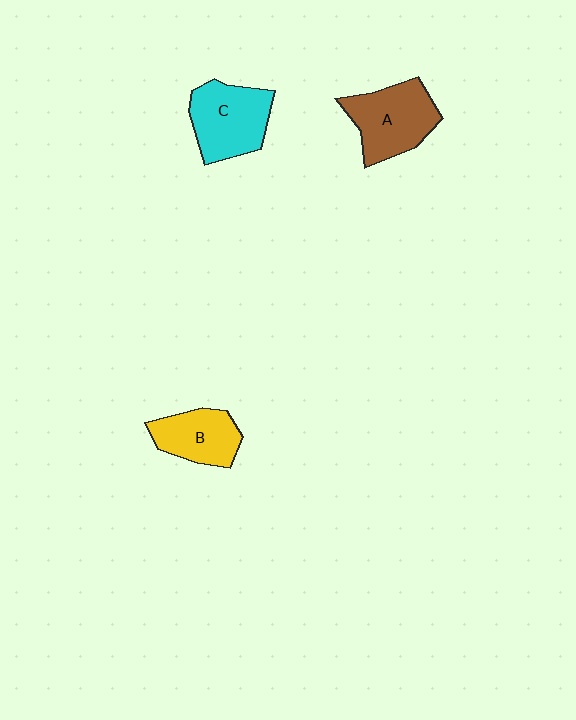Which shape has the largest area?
Shape A (brown).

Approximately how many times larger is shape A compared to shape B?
Approximately 1.3 times.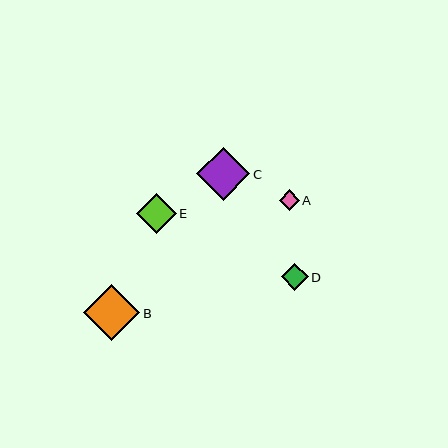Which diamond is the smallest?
Diamond A is the smallest with a size of approximately 20 pixels.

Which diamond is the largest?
Diamond B is the largest with a size of approximately 56 pixels.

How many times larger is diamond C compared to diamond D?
Diamond C is approximately 2.0 times the size of diamond D.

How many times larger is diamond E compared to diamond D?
Diamond E is approximately 1.5 times the size of diamond D.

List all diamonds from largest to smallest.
From largest to smallest: B, C, E, D, A.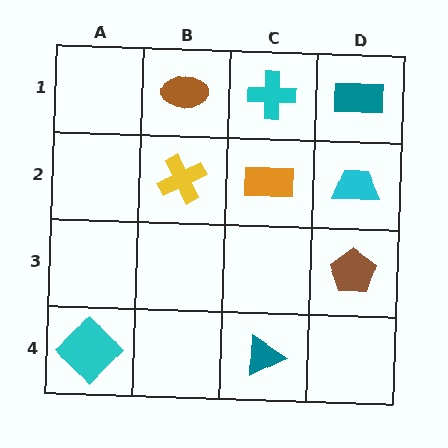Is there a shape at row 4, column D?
No, that cell is empty.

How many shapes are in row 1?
3 shapes.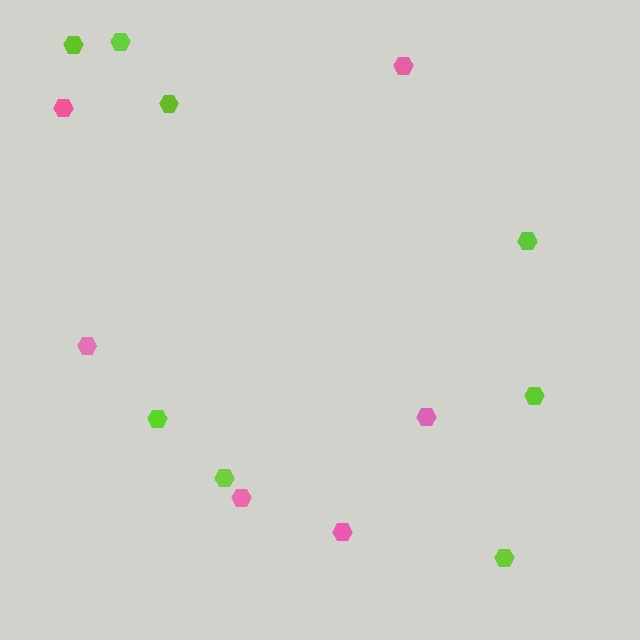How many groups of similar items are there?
There are 2 groups: one group of pink hexagons (6) and one group of lime hexagons (8).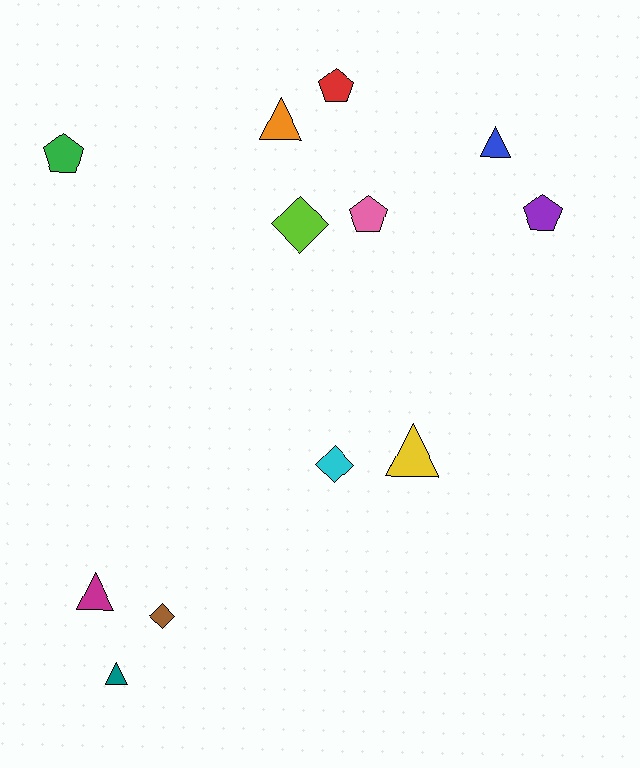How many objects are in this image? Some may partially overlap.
There are 12 objects.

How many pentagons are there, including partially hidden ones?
There are 4 pentagons.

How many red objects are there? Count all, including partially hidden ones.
There is 1 red object.